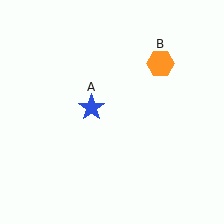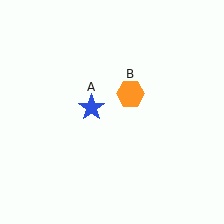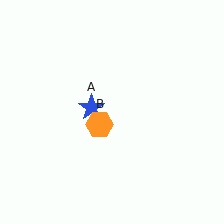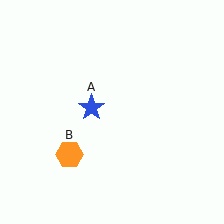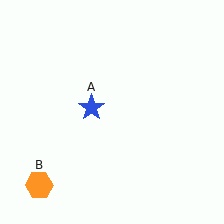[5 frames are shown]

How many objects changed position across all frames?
1 object changed position: orange hexagon (object B).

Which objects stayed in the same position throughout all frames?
Blue star (object A) remained stationary.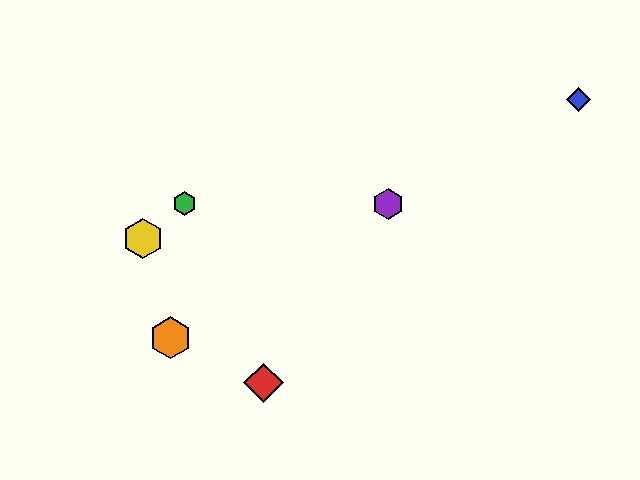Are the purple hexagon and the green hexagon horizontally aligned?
Yes, both are at y≈204.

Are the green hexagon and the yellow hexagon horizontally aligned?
No, the green hexagon is at y≈204 and the yellow hexagon is at y≈238.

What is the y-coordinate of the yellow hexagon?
The yellow hexagon is at y≈238.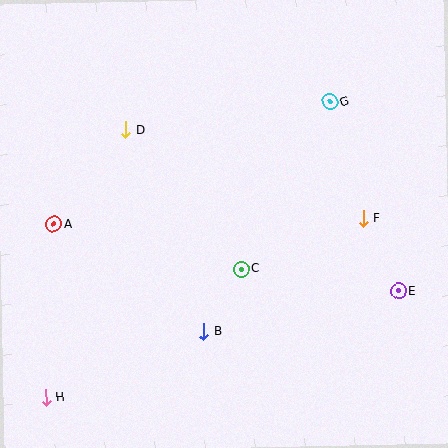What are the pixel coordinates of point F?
Point F is at (363, 218).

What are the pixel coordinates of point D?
Point D is at (126, 130).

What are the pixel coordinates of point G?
Point G is at (330, 102).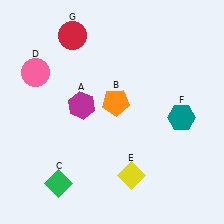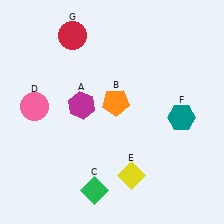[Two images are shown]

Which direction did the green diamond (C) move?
The green diamond (C) moved right.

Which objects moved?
The objects that moved are: the green diamond (C), the pink circle (D).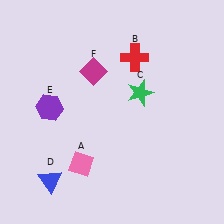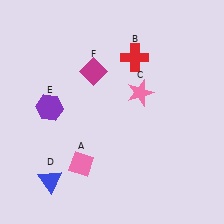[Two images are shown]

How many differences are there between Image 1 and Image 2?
There is 1 difference between the two images.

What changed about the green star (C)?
In Image 1, C is green. In Image 2, it changed to pink.